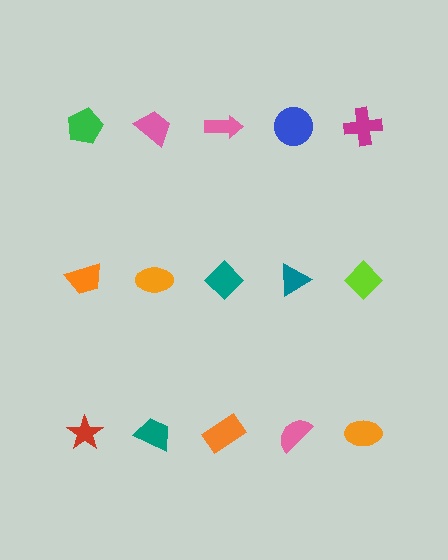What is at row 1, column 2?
A pink trapezoid.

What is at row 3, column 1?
A red star.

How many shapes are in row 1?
5 shapes.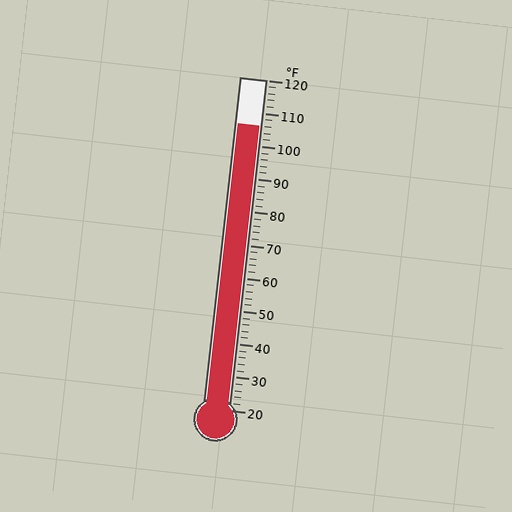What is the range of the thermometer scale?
The thermometer scale ranges from 20°F to 120°F.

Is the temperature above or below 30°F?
The temperature is above 30°F.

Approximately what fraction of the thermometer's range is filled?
The thermometer is filled to approximately 85% of its range.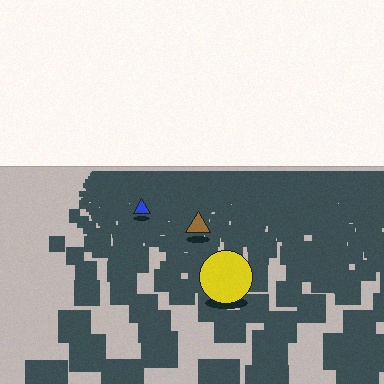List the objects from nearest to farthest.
From nearest to farthest: the yellow circle, the brown triangle, the blue triangle.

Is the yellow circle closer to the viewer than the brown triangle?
Yes. The yellow circle is closer — you can tell from the texture gradient: the ground texture is coarser near it.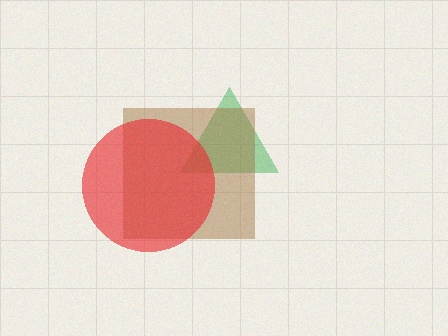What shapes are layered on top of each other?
The layered shapes are: a green triangle, a brown square, a red circle.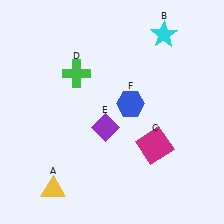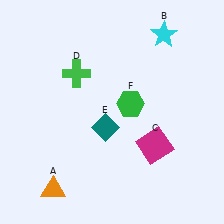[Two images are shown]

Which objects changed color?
A changed from yellow to orange. E changed from purple to teal. F changed from blue to green.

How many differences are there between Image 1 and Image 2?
There are 3 differences between the two images.